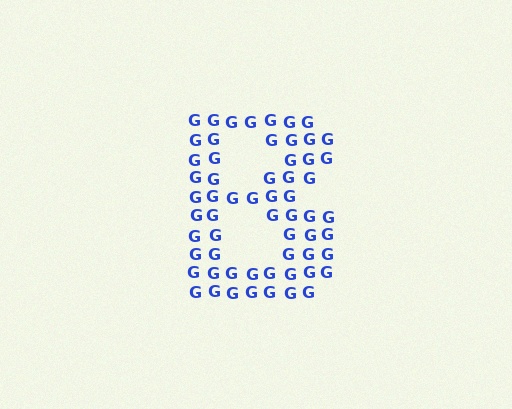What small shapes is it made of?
It is made of small letter G's.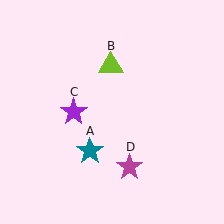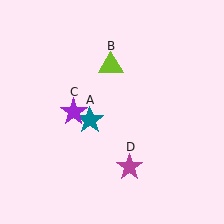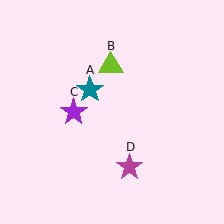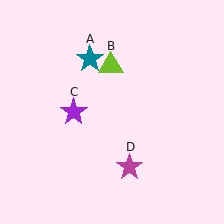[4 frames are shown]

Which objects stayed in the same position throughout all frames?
Lime triangle (object B) and purple star (object C) and magenta star (object D) remained stationary.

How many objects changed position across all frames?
1 object changed position: teal star (object A).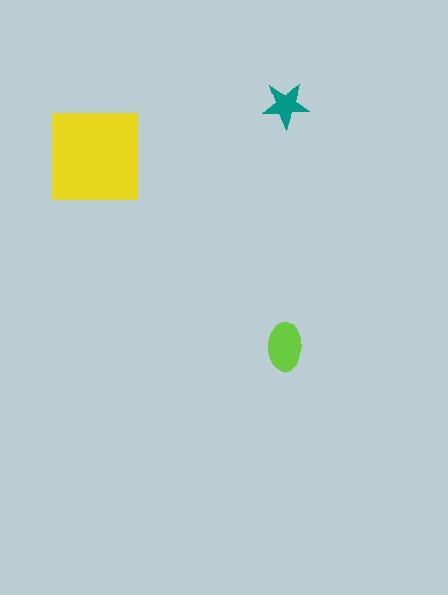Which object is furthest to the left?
The yellow square is leftmost.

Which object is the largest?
The yellow square.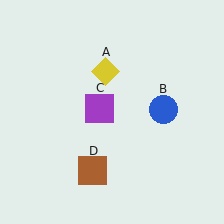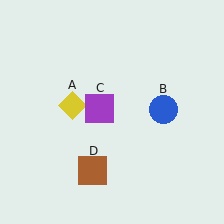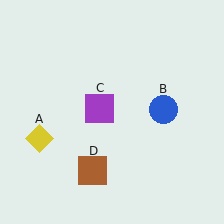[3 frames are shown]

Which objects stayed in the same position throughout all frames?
Blue circle (object B) and purple square (object C) and brown square (object D) remained stationary.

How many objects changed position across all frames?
1 object changed position: yellow diamond (object A).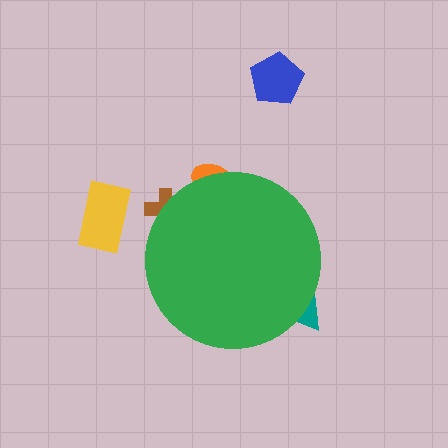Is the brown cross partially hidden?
Yes, the brown cross is partially hidden behind the green circle.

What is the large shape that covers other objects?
A green circle.